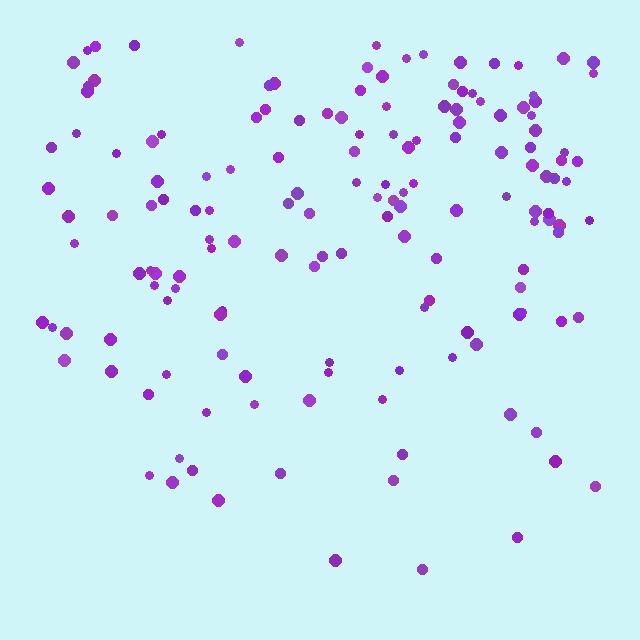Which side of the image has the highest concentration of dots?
The top.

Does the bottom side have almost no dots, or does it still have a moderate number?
Still a moderate number, just noticeably fewer than the top.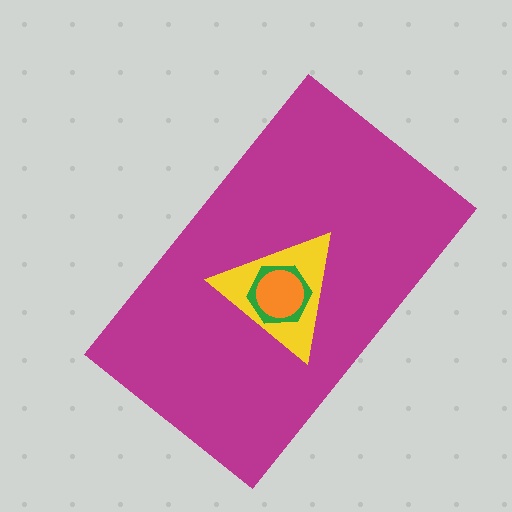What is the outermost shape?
The magenta rectangle.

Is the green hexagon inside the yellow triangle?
Yes.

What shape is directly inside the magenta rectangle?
The yellow triangle.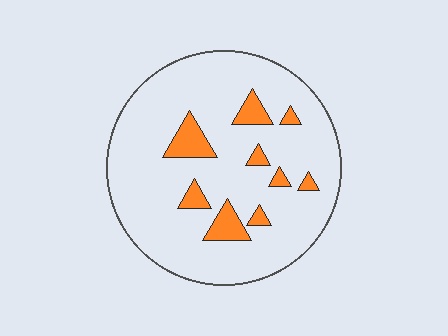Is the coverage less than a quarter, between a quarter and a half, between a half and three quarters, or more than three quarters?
Less than a quarter.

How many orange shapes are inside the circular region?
9.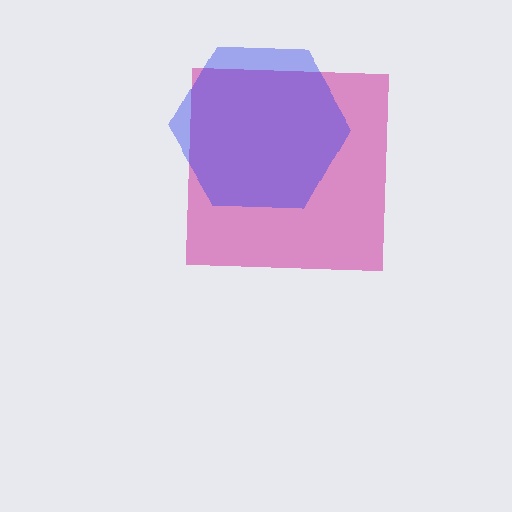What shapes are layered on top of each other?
The layered shapes are: a magenta square, a blue hexagon.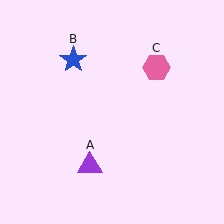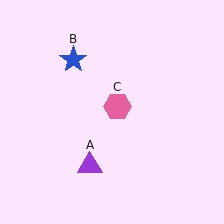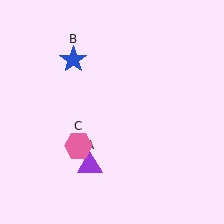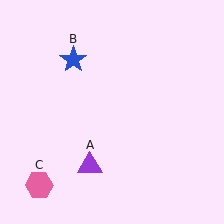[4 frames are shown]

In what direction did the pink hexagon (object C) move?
The pink hexagon (object C) moved down and to the left.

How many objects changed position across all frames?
1 object changed position: pink hexagon (object C).